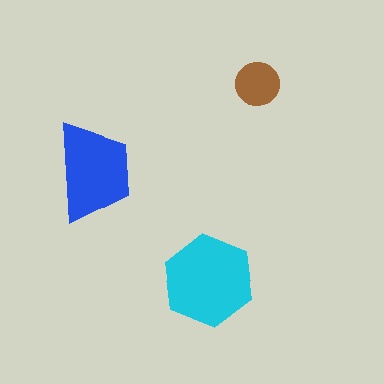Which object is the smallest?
The brown circle.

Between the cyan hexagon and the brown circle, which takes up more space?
The cyan hexagon.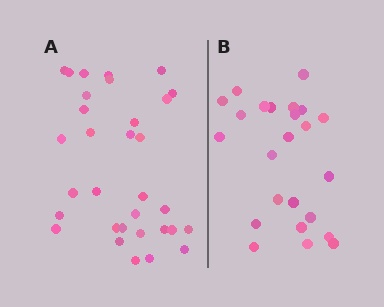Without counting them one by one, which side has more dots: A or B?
Region A (the left region) has more dots.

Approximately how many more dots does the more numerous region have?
Region A has roughly 8 or so more dots than region B.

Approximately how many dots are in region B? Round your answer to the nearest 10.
About 20 dots. (The exact count is 24, which rounds to 20.)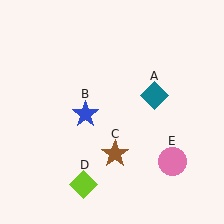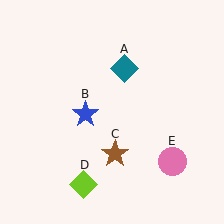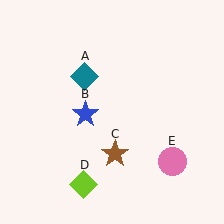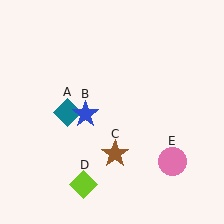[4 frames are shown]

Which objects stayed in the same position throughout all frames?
Blue star (object B) and brown star (object C) and lime diamond (object D) and pink circle (object E) remained stationary.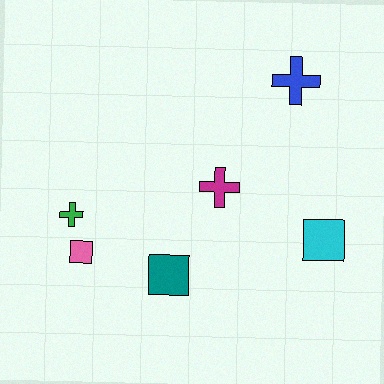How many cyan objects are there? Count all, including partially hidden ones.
There is 1 cyan object.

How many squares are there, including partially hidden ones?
There are 3 squares.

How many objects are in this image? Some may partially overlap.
There are 6 objects.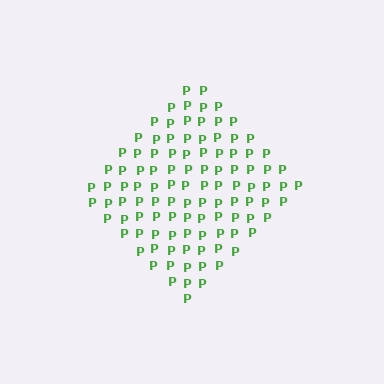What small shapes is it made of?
It is made of small letter P's.